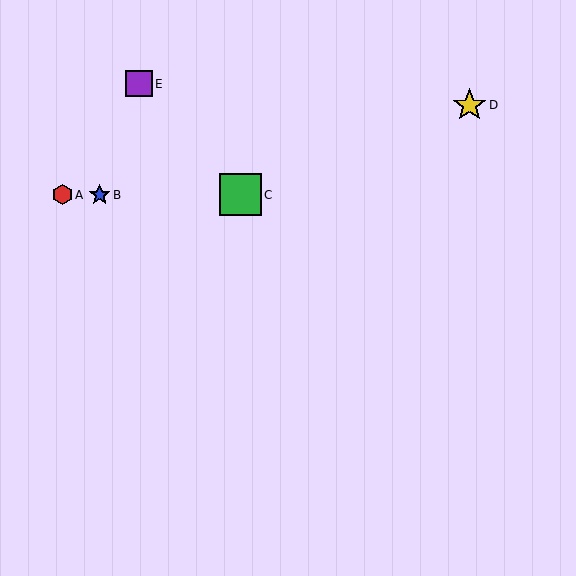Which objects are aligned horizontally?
Objects A, B, C are aligned horizontally.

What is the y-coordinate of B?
Object B is at y≈195.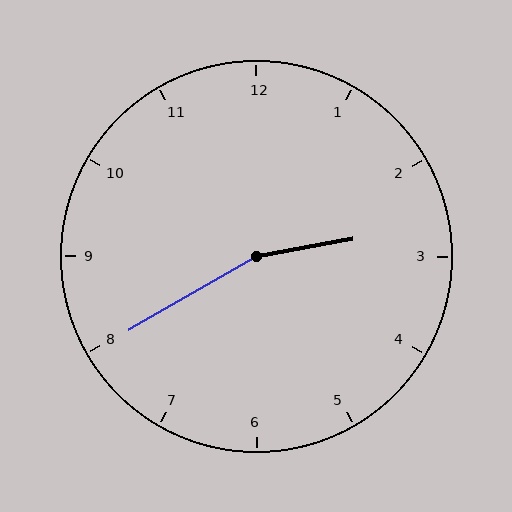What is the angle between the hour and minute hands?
Approximately 160 degrees.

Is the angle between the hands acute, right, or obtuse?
It is obtuse.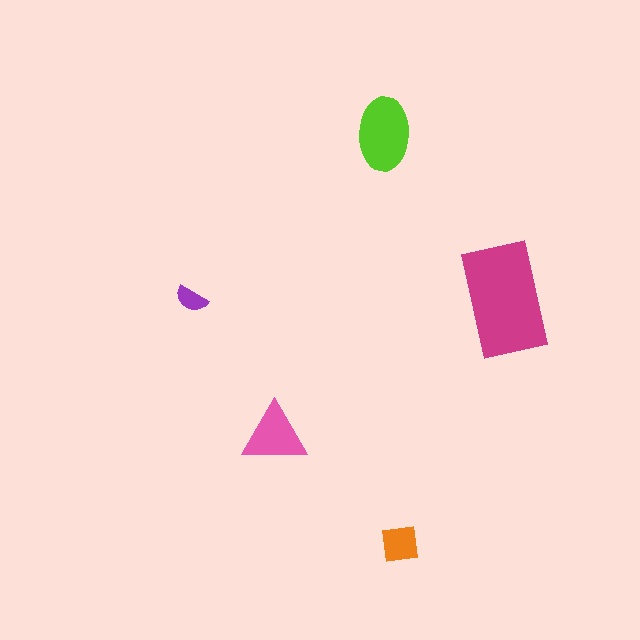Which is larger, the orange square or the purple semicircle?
The orange square.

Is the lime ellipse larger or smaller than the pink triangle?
Larger.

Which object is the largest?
The magenta rectangle.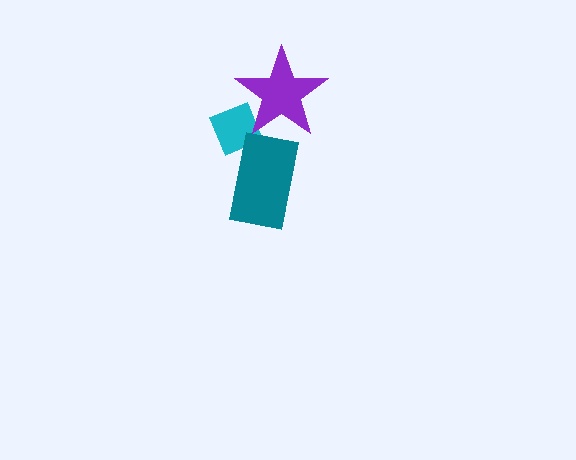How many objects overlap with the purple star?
1 object overlaps with the purple star.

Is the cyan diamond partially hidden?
Yes, it is partially covered by another shape.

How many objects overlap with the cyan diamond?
2 objects overlap with the cyan diamond.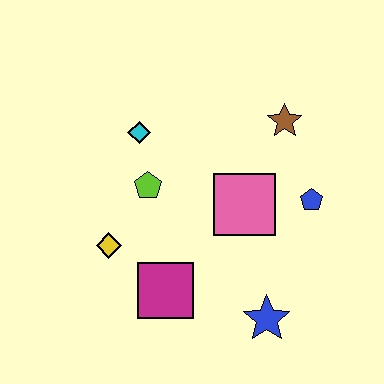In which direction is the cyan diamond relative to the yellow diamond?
The cyan diamond is above the yellow diamond.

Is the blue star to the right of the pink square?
Yes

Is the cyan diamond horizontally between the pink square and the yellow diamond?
Yes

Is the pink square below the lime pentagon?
Yes